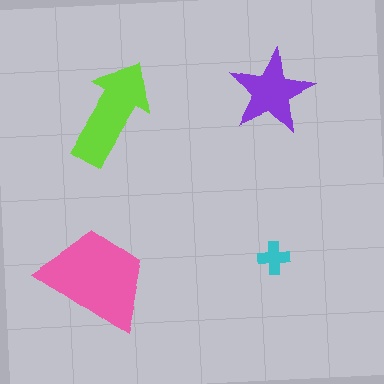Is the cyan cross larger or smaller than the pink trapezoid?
Smaller.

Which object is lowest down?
The pink trapezoid is bottommost.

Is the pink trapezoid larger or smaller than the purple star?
Larger.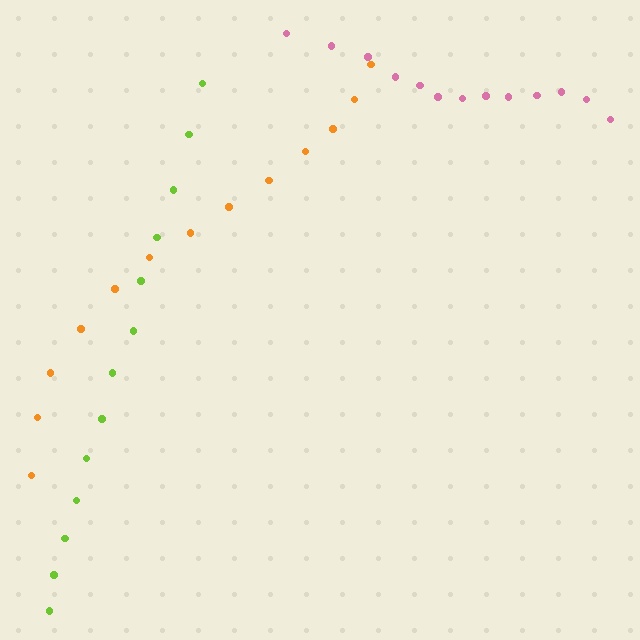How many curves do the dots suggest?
There are 3 distinct paths.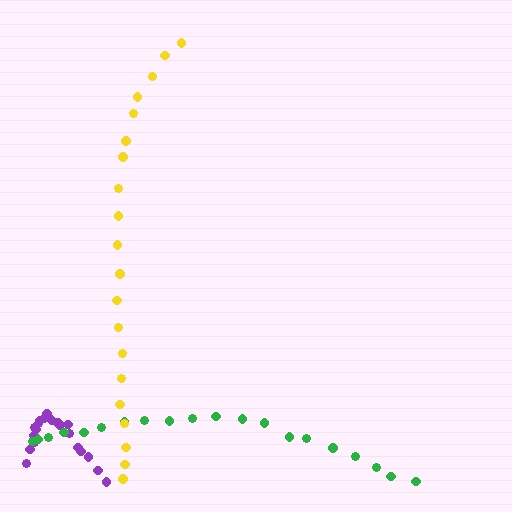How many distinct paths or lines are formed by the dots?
There are 3 distinct paths.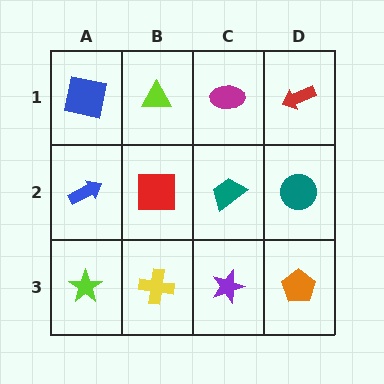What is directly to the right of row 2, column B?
A teal trapezoid.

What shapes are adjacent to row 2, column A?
A blue square (row 1, column A), a lime star (row 3, column A), a red square (row 2, column B).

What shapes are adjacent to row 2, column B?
A lime triangle (row 1, column B), a yellow cross (row 3, column B), a blue arrow (row 2, column A), a teal trapezoid (row 2, column C).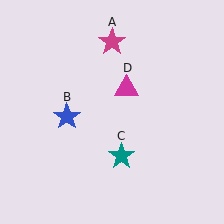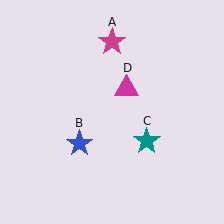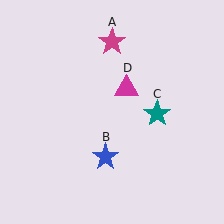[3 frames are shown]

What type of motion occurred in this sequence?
The blue star (object B), teal star (object C) rotated counterclockwise around the center of the scene.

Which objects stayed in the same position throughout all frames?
Magenta star (object A) and magenta triangle (object D) remained stationary.